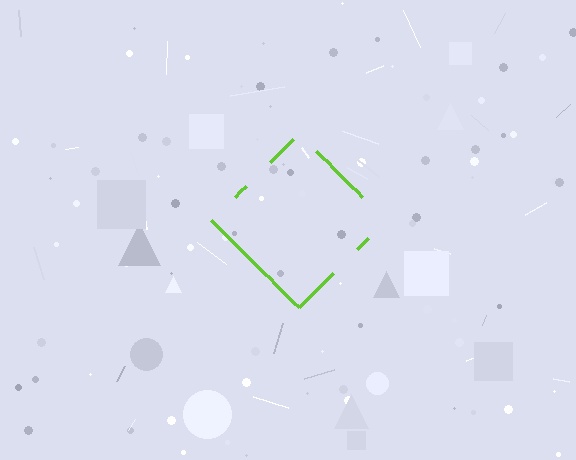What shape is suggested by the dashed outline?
The dashed outline suggests a diamond.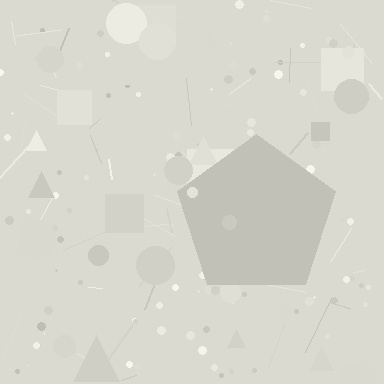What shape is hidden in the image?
A pentagon is hidden in the image.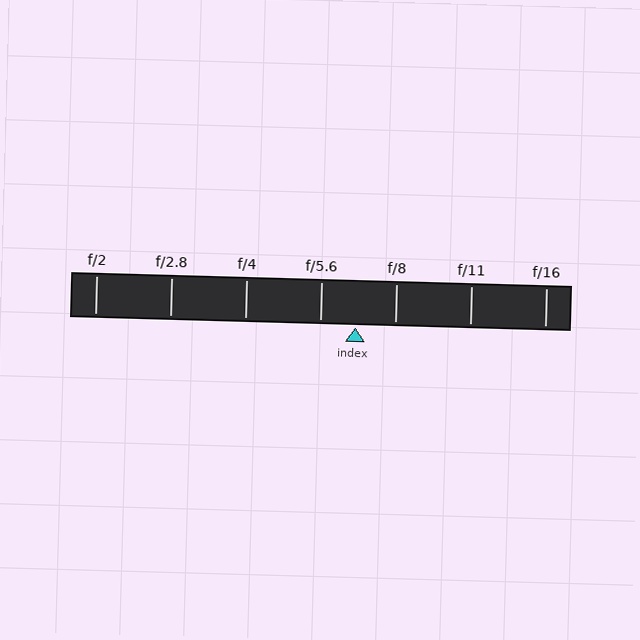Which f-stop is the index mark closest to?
The index mark is closest to f/5.6.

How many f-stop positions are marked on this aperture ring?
There are 7 f-stop positions marked.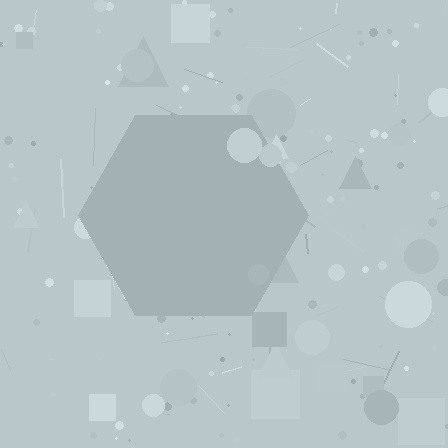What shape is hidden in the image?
A hexagon is hidden in the image.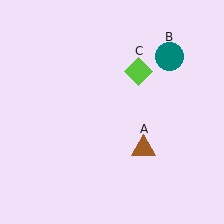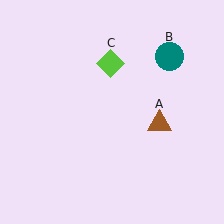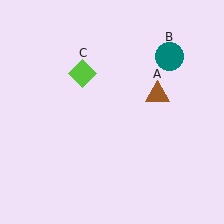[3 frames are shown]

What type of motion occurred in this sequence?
The brown triangle (object A), lime diamond (object C) rotated counterclockwise around the center of the scene.